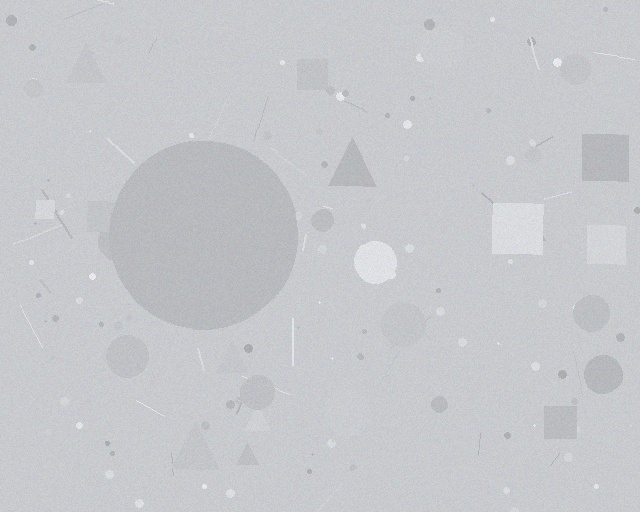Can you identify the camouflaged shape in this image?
The camouflaged shape is a circle.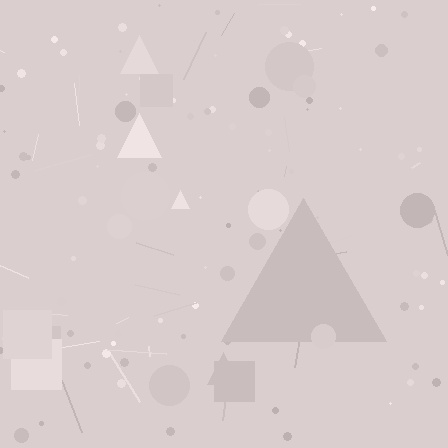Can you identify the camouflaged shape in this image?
The camouflaged shape is a triangle.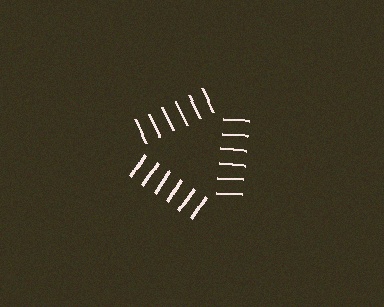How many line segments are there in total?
18 — 6 along each of the 3 edges.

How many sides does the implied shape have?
3 sides — the line-ends trace a triangle.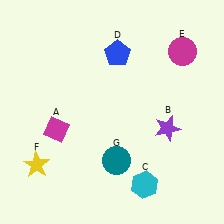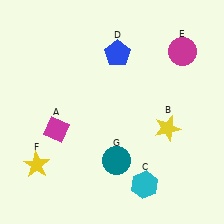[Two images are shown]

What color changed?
The star (B) changed from purple in Image 1 to yellow in Image 2.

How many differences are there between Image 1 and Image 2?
There is 1 difference between the two images.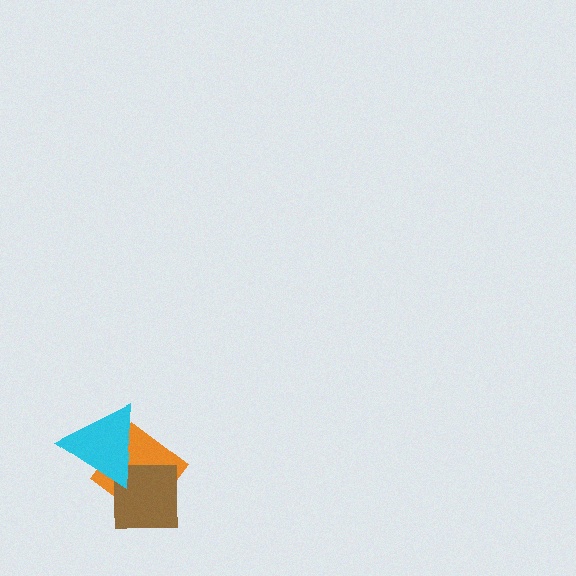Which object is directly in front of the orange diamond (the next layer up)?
The brown square is directly in front of the orange diamond.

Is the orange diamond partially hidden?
Yes, it is partially covered by another shape.